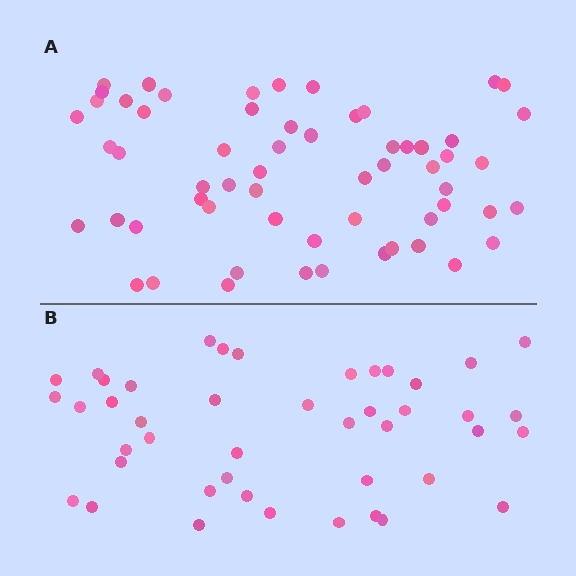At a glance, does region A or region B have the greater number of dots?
Region A (the top region) has more dots.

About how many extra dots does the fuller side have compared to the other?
Region A has approximately 15 more dots than region B.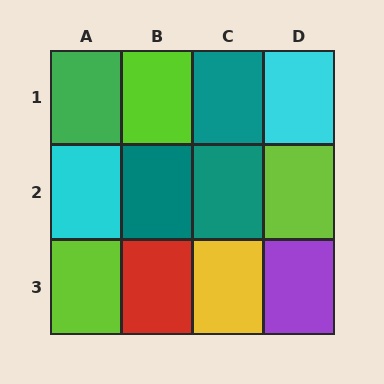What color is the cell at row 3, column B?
Red.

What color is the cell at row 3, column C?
Yellow.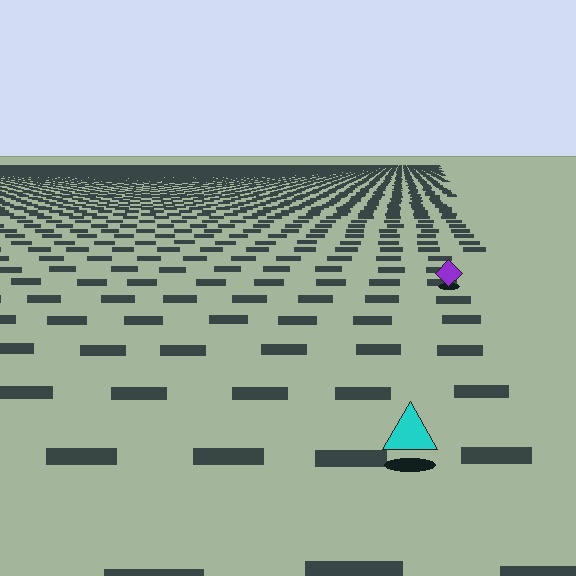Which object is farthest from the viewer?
The purple diamond is farthest from the viewer. It appears smaller and the ground texture around it is denser.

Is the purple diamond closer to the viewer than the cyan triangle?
No. The cyan triangle is closer — you can tell from the texture gradient: the ground texture is coarser near it.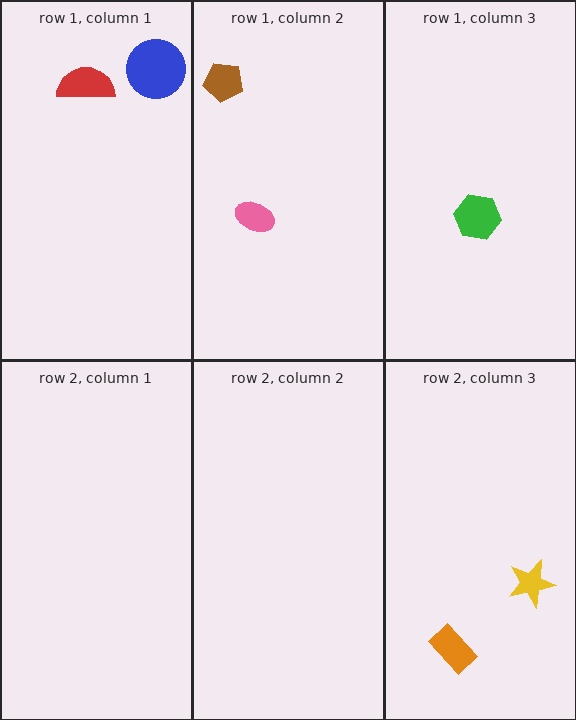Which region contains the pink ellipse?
The row 1, column 2 region.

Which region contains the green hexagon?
The row 1, column 3 region.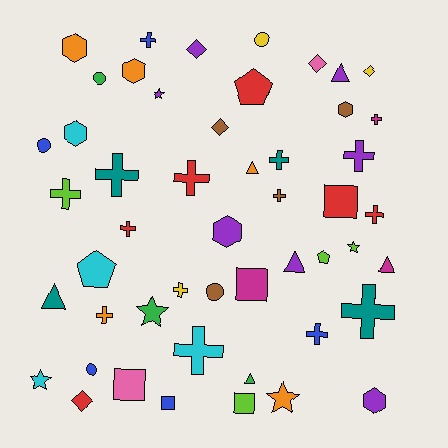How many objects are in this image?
There are 50 objects.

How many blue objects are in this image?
There are 5 blue objects.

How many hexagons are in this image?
There are 6 hexagons.